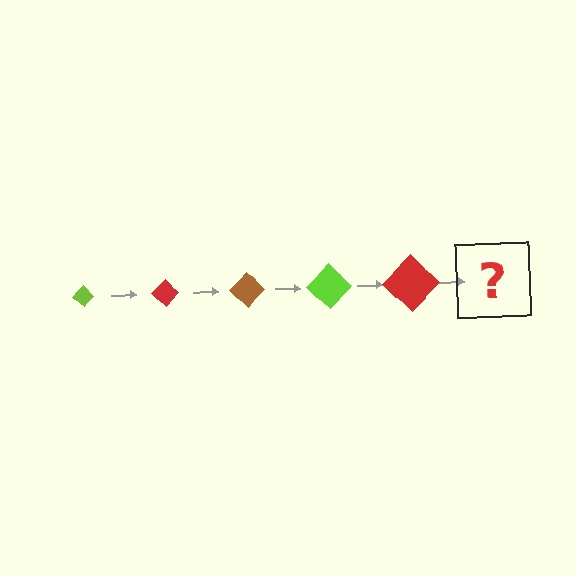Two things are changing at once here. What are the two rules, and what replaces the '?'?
The two rules are that the diamond grows larger each step and the color cycles through lime, red, and brown. The '?' should be a brown diamond, larger than the previous one.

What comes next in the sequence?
The next element should be a brown diamond, larger than the previous one.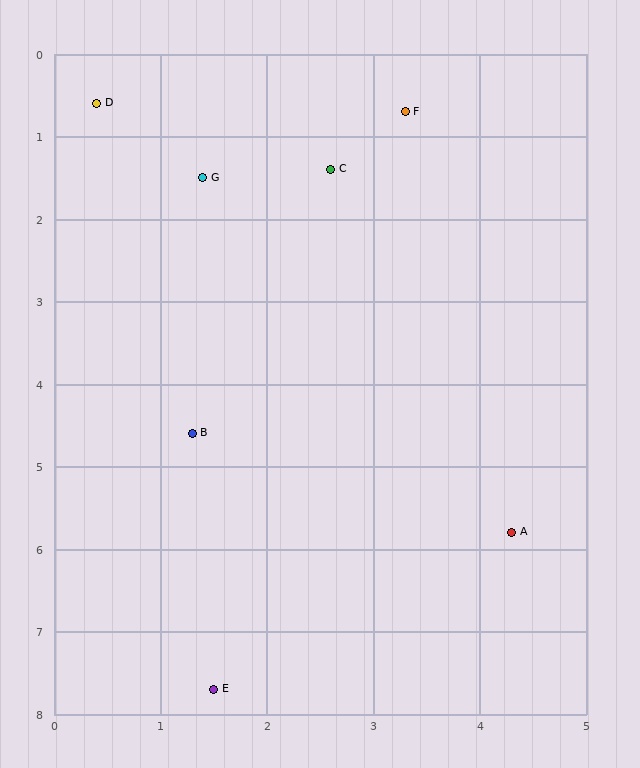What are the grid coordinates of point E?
Point E is at approximately (1.5, 7.7).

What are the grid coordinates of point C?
Point C is at approximately (2.6, 1.4).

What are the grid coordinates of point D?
Point D is at approximately (0.4, 0.6).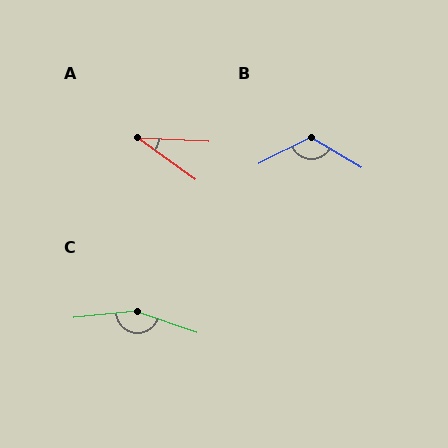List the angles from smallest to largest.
A (34°), B (122°), C (155°).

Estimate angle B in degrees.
Approximately 122 degrees.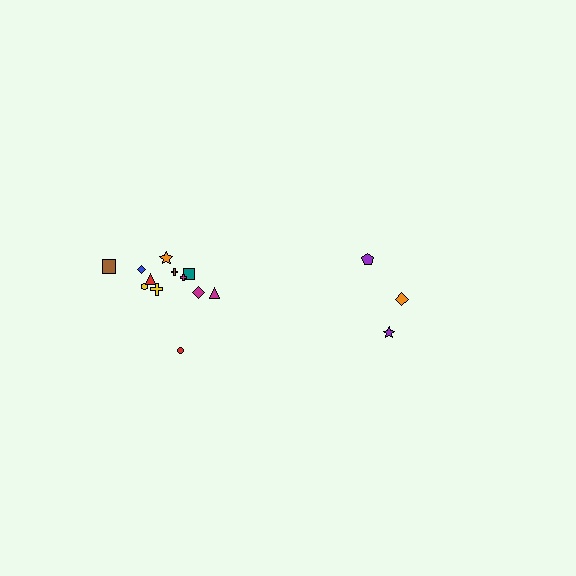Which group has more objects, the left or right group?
The left group.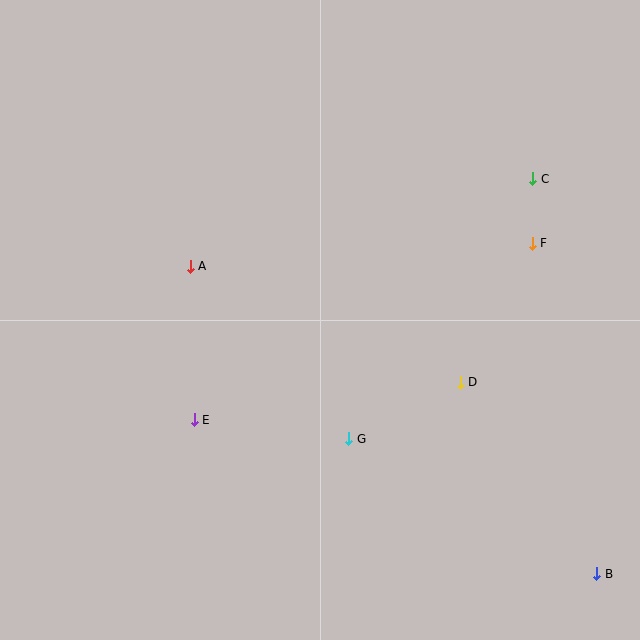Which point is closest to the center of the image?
Point G at (349, 439) is closest to the center.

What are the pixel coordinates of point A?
Point A is at (190, 266).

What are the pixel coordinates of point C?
Point C is at (533, 179).